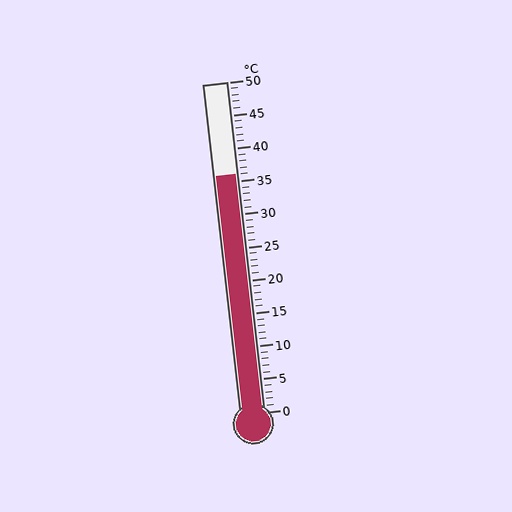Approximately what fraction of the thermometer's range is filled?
The thermometer is filled to approximately 70% of its range.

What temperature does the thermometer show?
The thermometer shows approximately 36°C.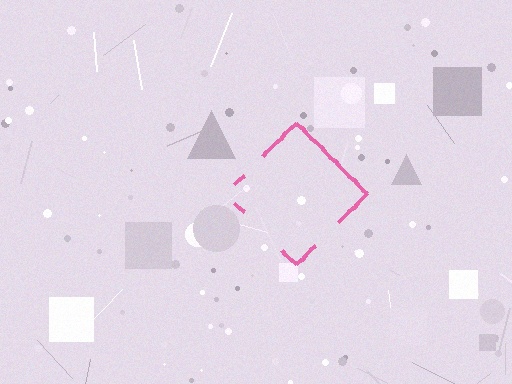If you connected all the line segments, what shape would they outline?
They would outline a diamond.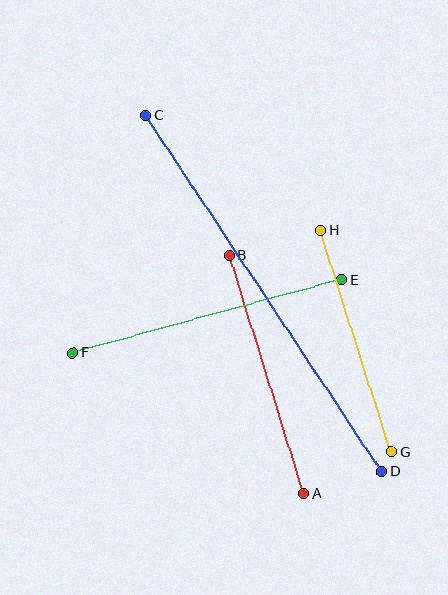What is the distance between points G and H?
The distance is approximately 232 pixels.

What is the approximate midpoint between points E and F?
The midpoint is at approximately (207, 316) pixels.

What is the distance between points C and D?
The distance is approximately 427 pixels.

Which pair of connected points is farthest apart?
Points C and D are farthest apart.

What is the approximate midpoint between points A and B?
The midpoint is at approximately (267, 374) pixels.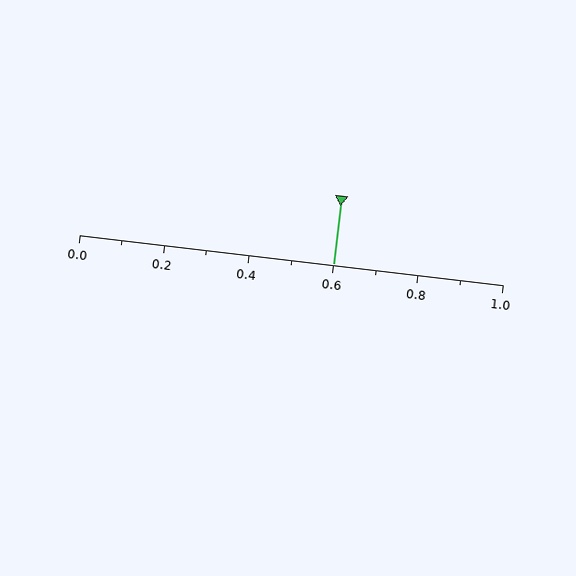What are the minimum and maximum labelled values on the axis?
The axis runs from 0.0 to 1.0.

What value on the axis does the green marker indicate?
The marker indicates approximately 0.6.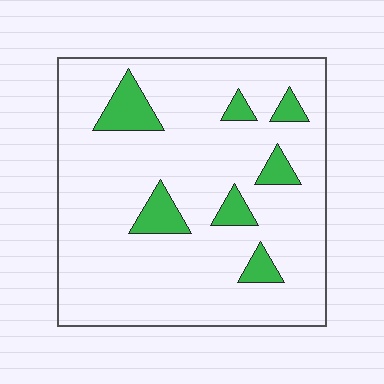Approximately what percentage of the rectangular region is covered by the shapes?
Approximately 10%.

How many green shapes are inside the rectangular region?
7.